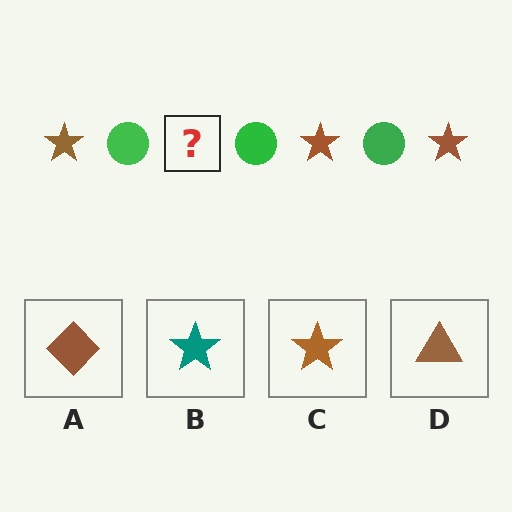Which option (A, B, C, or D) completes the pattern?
C.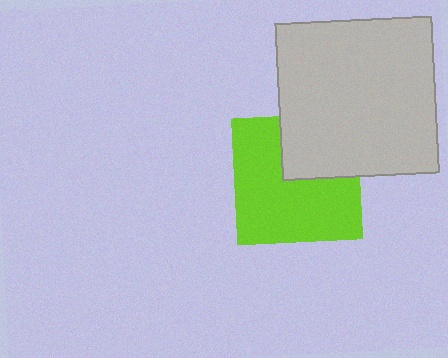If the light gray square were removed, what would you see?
You would see the complete lime square.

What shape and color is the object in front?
The object in front is a light gray square.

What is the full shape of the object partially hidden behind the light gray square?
The partially hidden object is a lime square.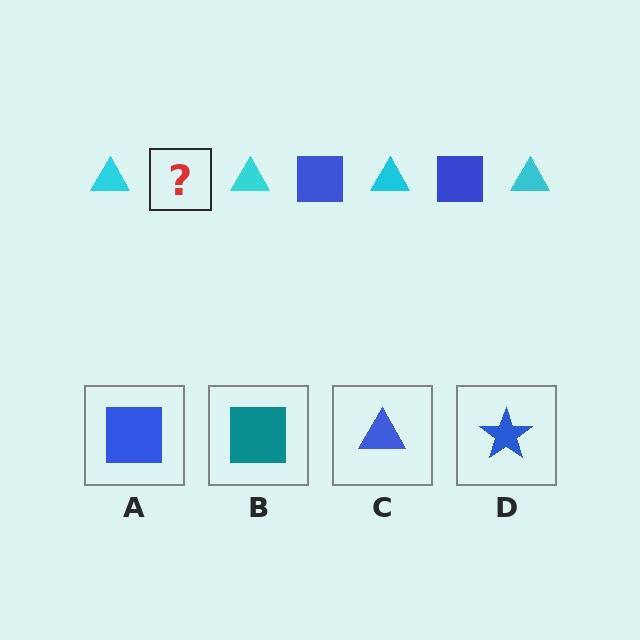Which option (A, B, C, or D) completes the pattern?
A.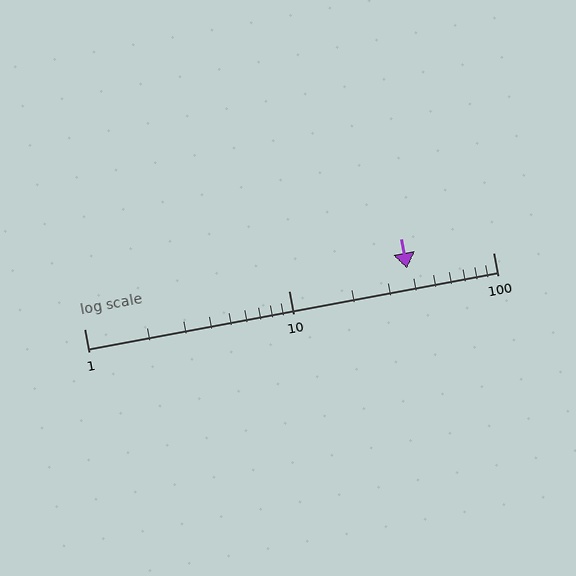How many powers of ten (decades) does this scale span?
The scale spans 2 decades, from 1 to 100.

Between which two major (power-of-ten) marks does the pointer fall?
The pointer is between 10 and 100.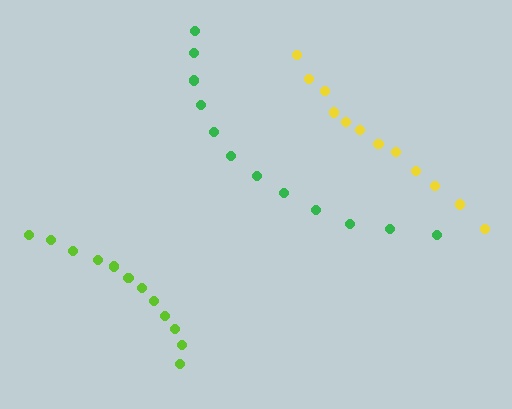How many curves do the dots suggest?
There are 3 distinct paths.